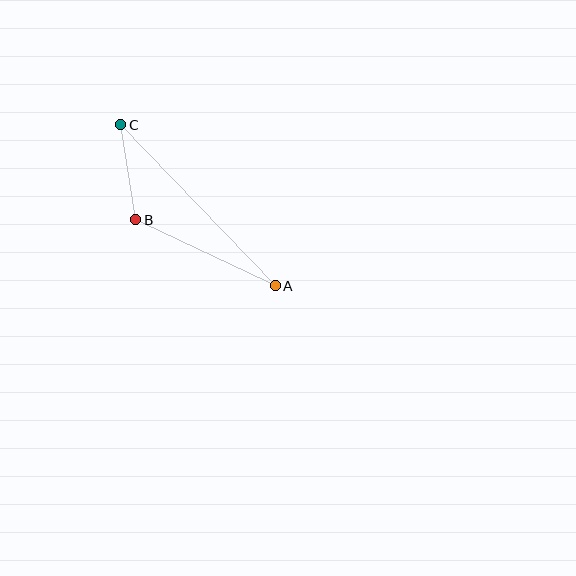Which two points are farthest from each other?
Points A and C are farthest from each other.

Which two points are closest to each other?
Points B and C are closest to each other.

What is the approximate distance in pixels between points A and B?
The distance between A and B is approximately 154 pixels.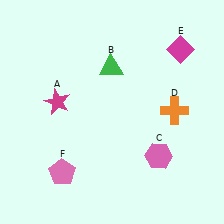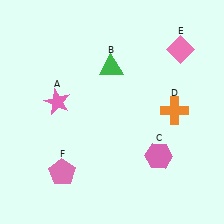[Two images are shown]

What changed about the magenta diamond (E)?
In Image 1, E is magenta. In Image 2, it changed to pink.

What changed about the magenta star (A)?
In Image 1, A is magenta. In Image 2, it changed to pink.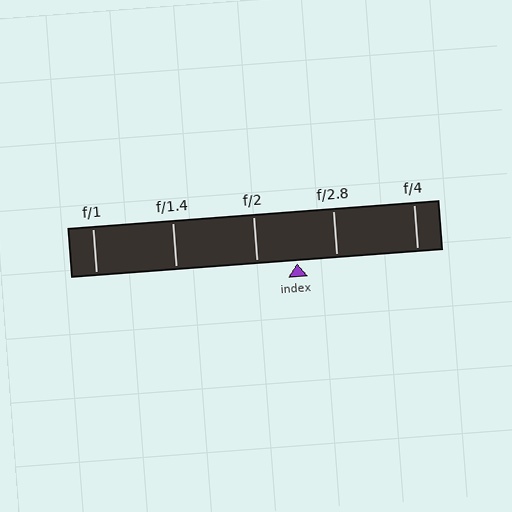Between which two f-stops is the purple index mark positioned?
The index mark is between f/2 and f/2.8.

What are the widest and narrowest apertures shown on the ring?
The widest aperture shown is f/1 and the narrowest is f/4.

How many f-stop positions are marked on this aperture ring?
There are 5 f-stop positions marked.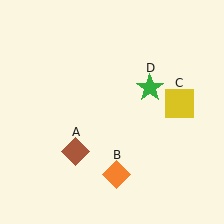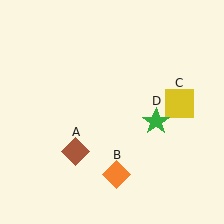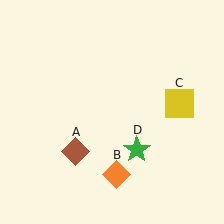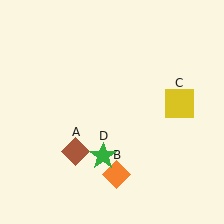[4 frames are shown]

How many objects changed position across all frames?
1 object changed position: green star (object D).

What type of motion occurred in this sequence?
The green star (object D) rotated clockwise around the center of the scene.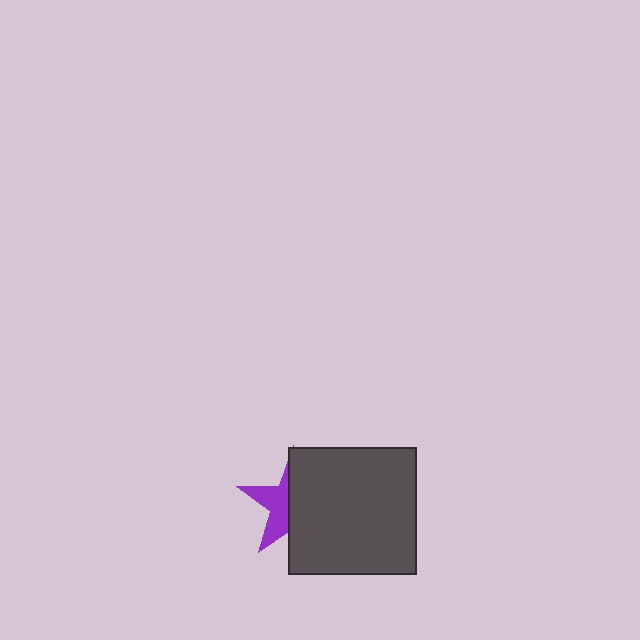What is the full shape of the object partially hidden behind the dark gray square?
The partially hidden object is a purple star.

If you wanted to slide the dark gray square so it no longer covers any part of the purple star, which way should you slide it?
Slide it right — that is the most direct way to separate the two shapes.